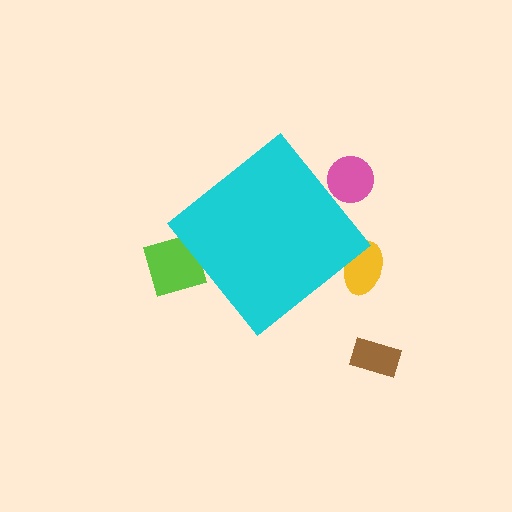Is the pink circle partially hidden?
Yes, the pink circle is partially hidden behind the cyan diamond.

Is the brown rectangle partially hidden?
No, the brown rectangle is fully visible.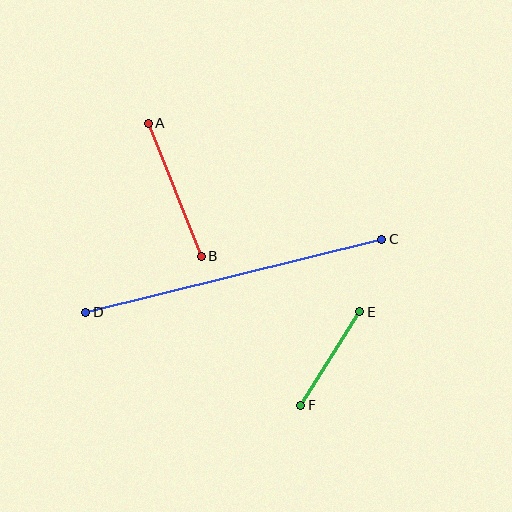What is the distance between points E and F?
The distance is approximately 111 pixels.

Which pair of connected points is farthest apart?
Points C and D are farthest apart.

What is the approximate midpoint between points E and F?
The midpoint is at approximately (330, 358) pixels.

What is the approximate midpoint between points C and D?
The midpoint is at approximately (234, 276) pixels.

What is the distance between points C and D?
The distance is approximately 305 pixels.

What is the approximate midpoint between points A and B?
The midpoint is at approximately (175, 190) pixels.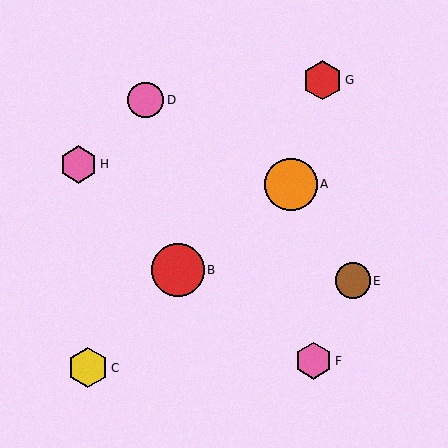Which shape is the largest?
The red circle (labeled B) is the largest.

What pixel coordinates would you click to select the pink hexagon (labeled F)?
Click at (314, 361) to select the pink hexagon F.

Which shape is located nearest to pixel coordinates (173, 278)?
The red circle (labeled B) at (178, 270) is nearest to that location.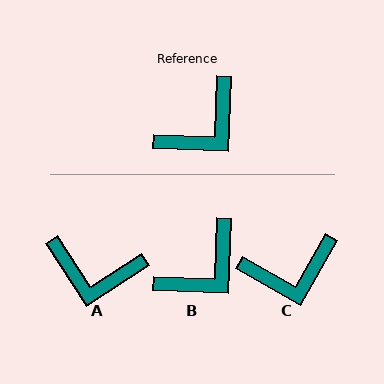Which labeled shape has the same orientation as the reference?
B.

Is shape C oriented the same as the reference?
No, it is off by about 27 degrees.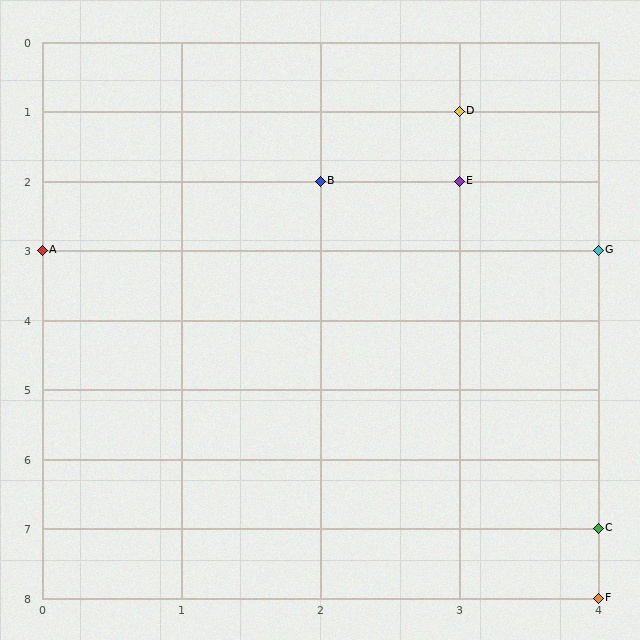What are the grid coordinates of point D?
Point D is at grid coordinates (3, 1).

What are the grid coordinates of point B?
Point B is at grid coordinates (2, 2).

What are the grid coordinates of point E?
Point E is at grid coordinates (3, 2).